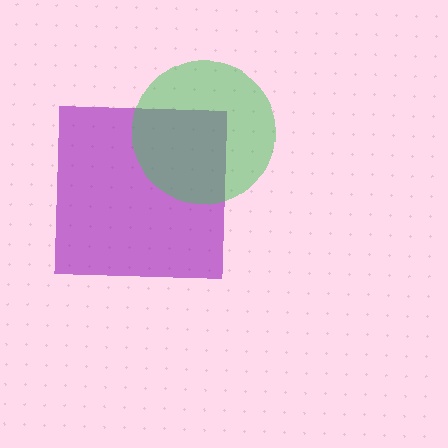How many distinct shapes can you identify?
There are 2 distinct shapes: a purple square, a green circle.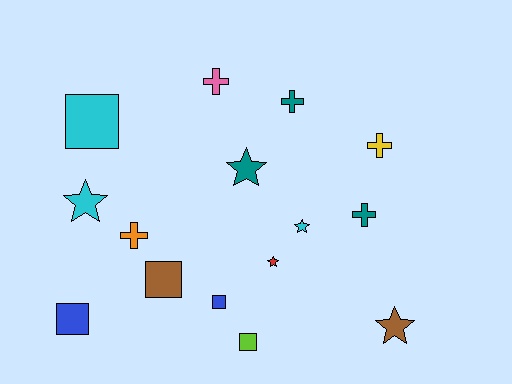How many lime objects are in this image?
There is 1 lime object.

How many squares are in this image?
There are 5 squares.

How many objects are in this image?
There are 15 objects.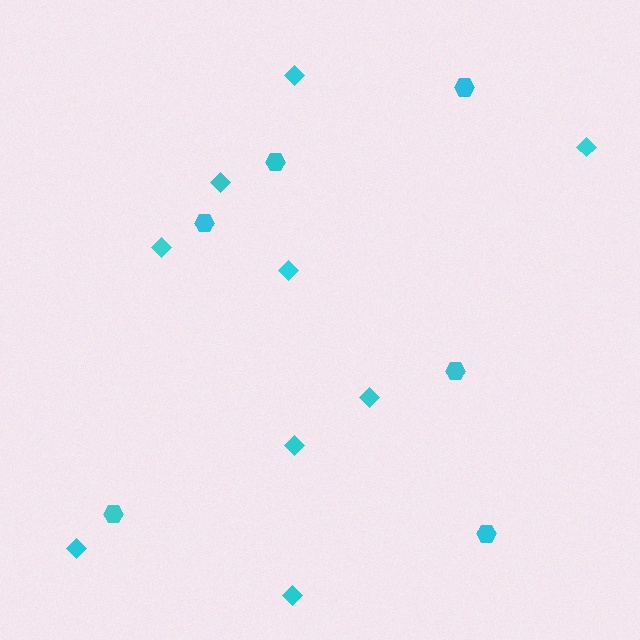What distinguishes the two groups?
There are 2 groups: one group of hexagons (6) and one group of diamonds (9).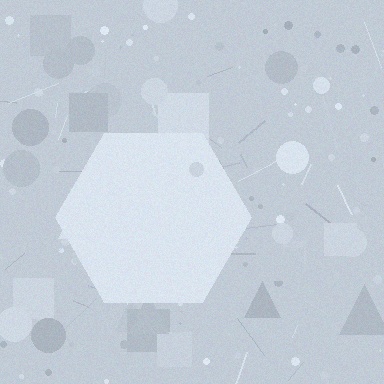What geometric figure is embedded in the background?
A hexagon is embedded in the background.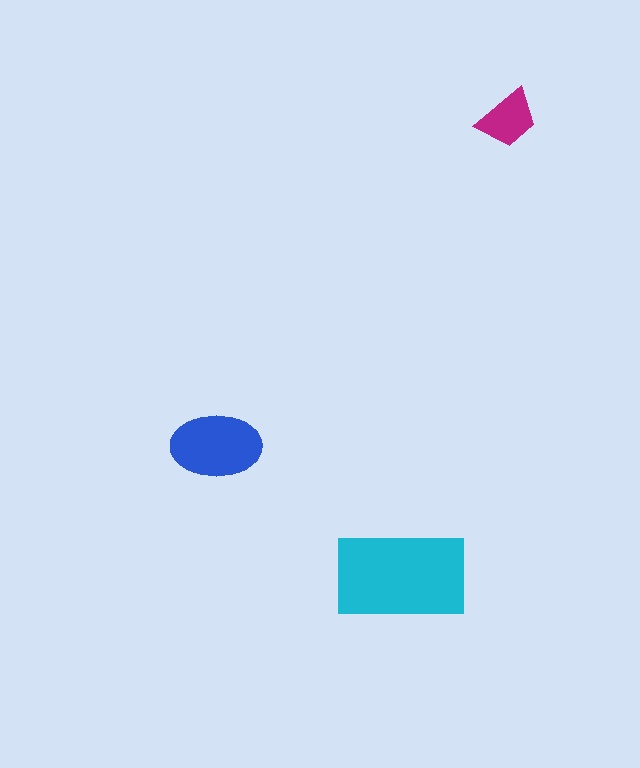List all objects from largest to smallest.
The cyan rectangle, the blue ellipse, the magenta trapezoid.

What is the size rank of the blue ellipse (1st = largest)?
2nd.